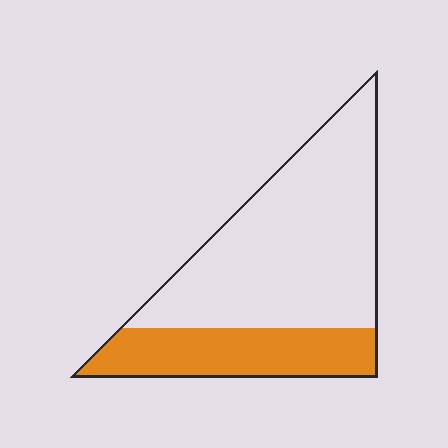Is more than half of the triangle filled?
No.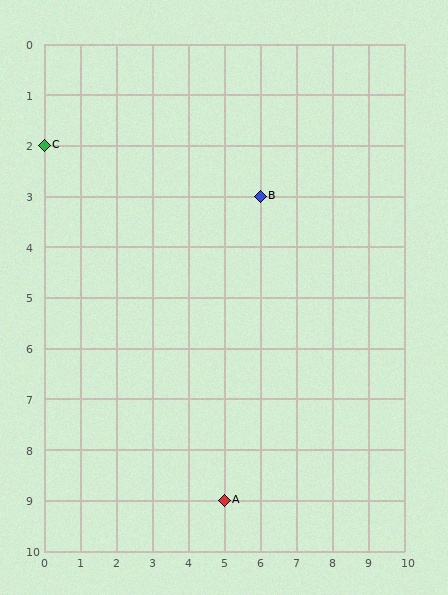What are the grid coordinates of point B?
Point B is at grid coordinates (6, 3).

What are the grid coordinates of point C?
Point C is at grid coordinates (0, 2).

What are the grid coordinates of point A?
Point A is at grid coordinates (5, 9).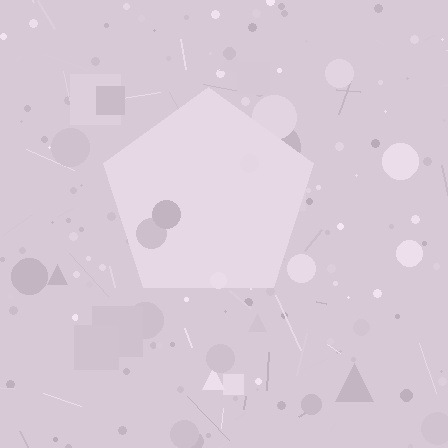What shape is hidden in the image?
A pentagon is hidden in the image.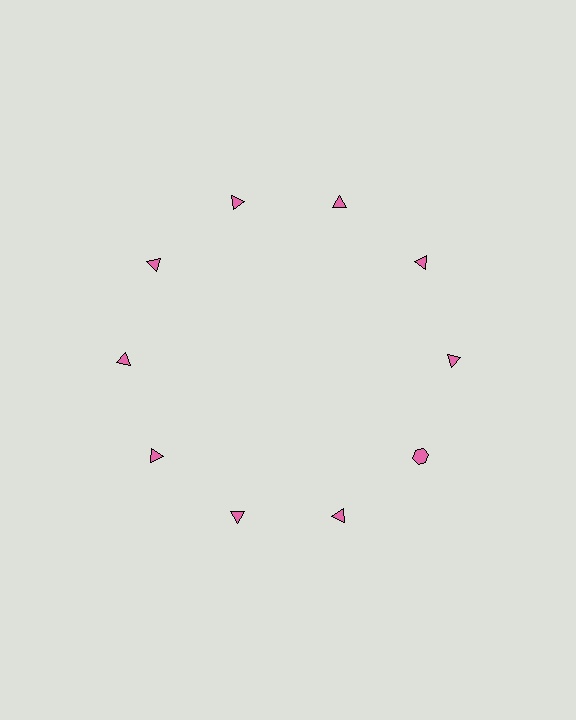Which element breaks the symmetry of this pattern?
The pink hexagon at roughly the 4 o'clock position breaks the symmetry. All other shapes are pink triangles.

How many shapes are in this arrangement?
There are 10 shapes arranged in a ring pattern.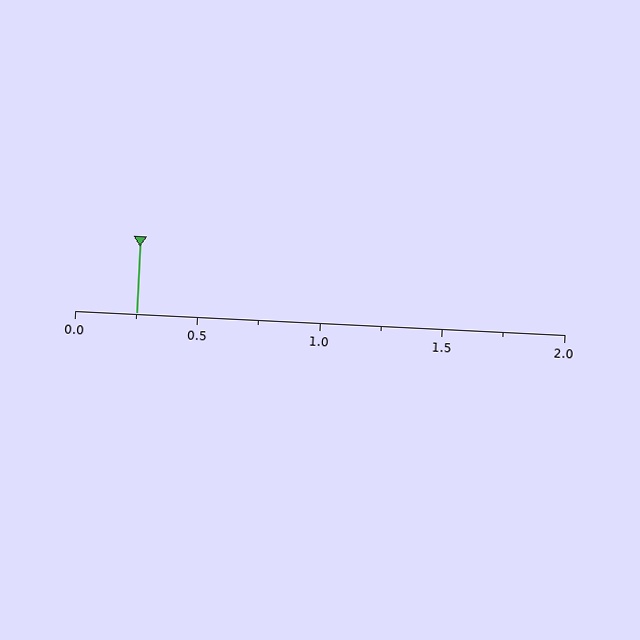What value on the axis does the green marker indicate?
The marker indicates approximately 0.25.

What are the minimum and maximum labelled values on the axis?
The axis runs from 0.0 to 2.0.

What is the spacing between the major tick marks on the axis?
The major ticks are spaced 0.5 apart.